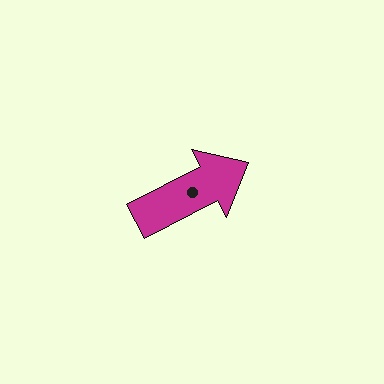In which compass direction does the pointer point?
Northeast.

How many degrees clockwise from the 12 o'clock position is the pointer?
Approximately 62 degrees.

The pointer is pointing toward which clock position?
Roughly 2 o'clock.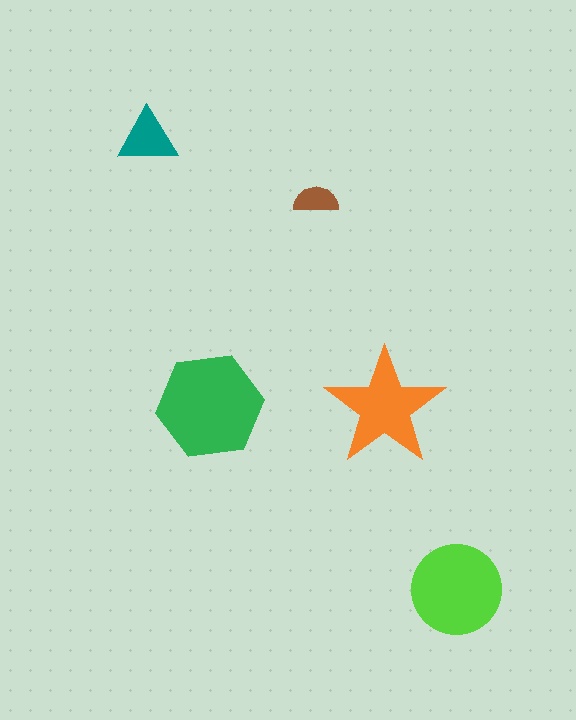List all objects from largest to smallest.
The green hexagon, the lime circle, the orange star, the teal triangle, the brown semicircle.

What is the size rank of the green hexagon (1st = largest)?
1st.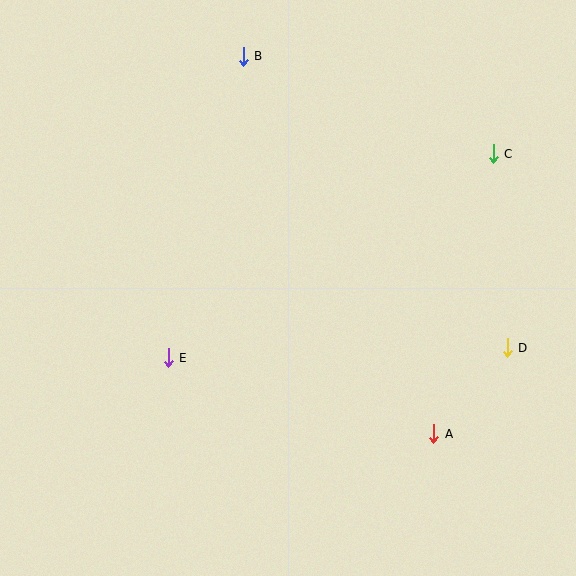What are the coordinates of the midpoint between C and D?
The midpoint between C and D is at (500, 251).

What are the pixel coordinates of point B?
Point B is at (243, 56).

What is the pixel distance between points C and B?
The distance between C and B is 268 pixels.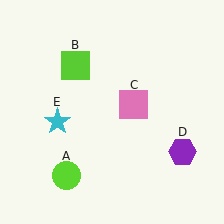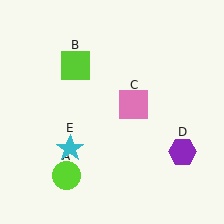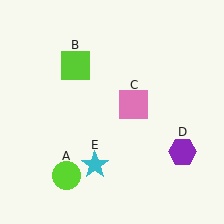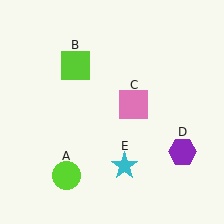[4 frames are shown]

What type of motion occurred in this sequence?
The cyan star (object E) rotated counterclockwise around the center of the scene.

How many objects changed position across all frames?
1 object changed position: cyan star (object E).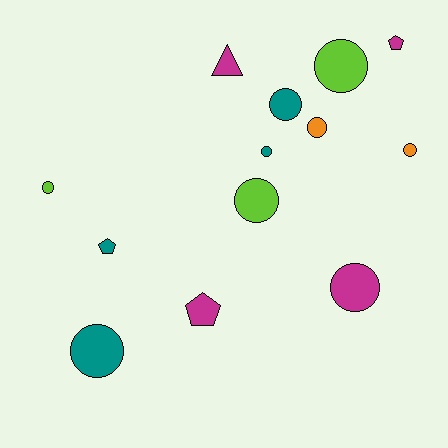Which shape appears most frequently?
Circle, with 9 objects.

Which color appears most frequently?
Teal, with 4 objects.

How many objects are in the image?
There are 13 objects.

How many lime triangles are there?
There are no lime triangles.